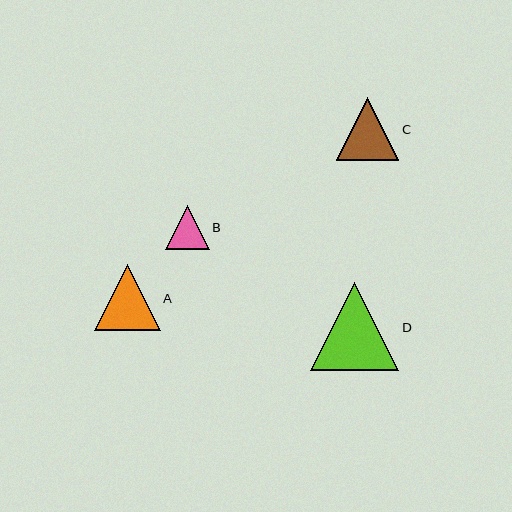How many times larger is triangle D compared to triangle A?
Triangle D is approximately 1.3 times the size of triangle A.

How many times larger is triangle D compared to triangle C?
Triangle D is approximately 1.4 times the size of triangle C.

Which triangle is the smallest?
Triangle B is the smallest with a size of approximately 43 pixels.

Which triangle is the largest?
Triangle D is the largest with a size of approximately 88 pixels.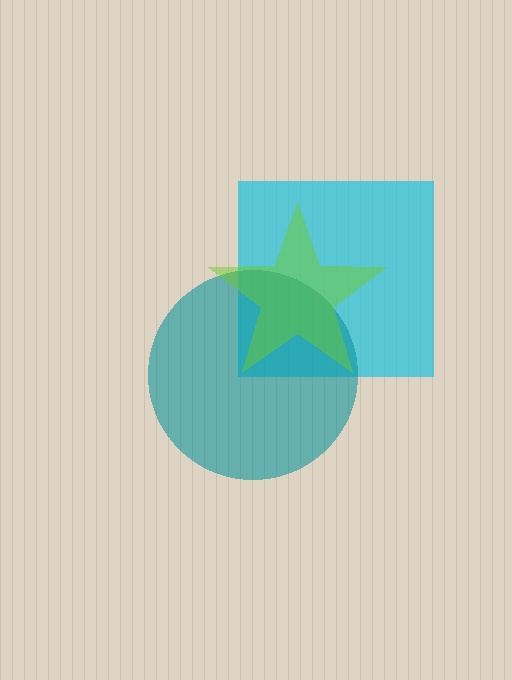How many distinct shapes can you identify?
There are 3 distinct shapes: a cyan square, a teal circle, a lime star.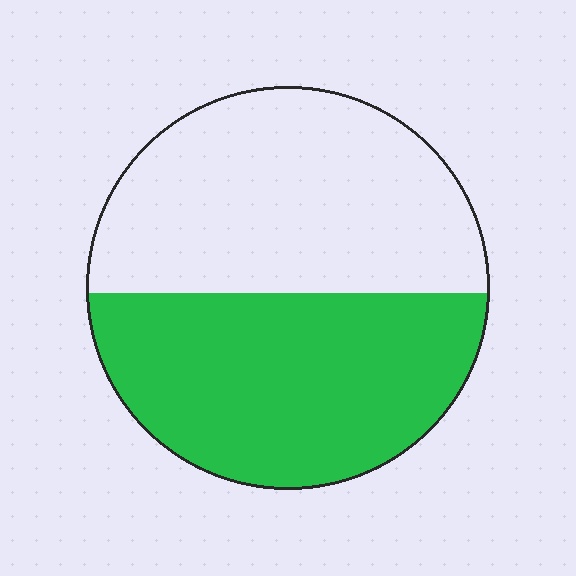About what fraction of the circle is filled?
About one half (1/2).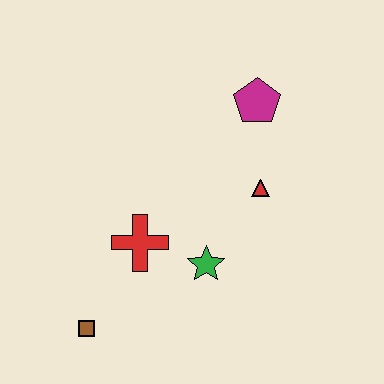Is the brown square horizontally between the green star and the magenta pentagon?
No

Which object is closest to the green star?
The red cross is closest to the green star.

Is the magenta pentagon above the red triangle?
Yes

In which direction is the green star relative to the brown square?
The green star is to the right of the brown square.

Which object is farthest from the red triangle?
The brown square is farthest from the red triangle.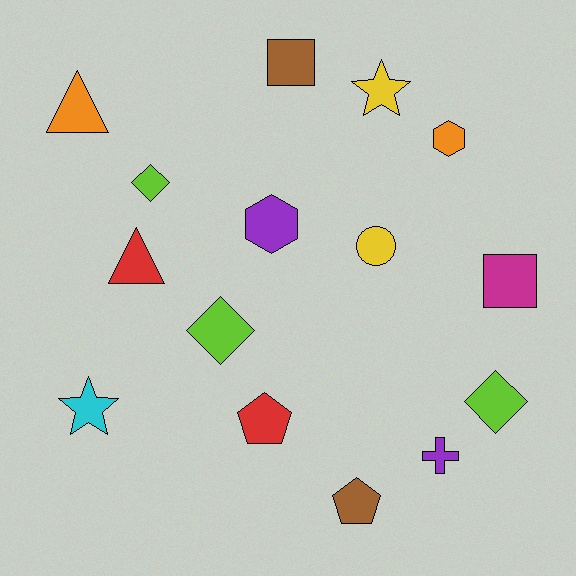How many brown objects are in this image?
There are 2 brown objects.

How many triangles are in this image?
There are 2 triangles.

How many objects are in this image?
There are 15 objects.